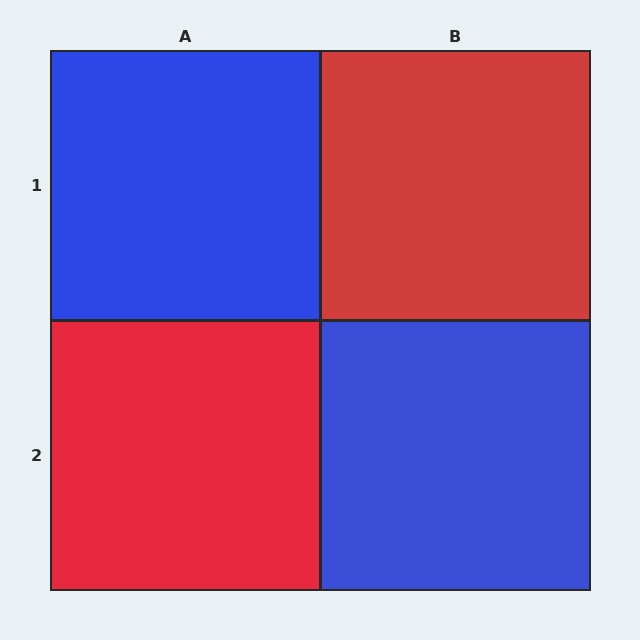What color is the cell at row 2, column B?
Blue.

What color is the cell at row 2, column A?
Red.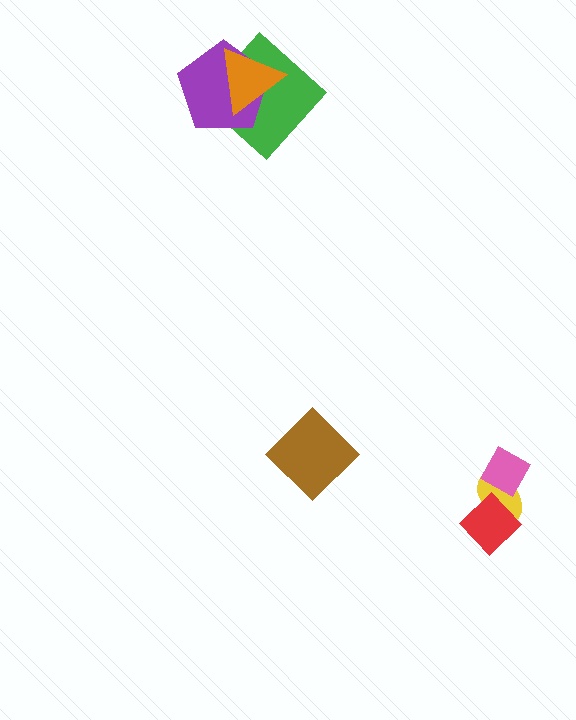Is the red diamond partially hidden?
No, no other shape covers it.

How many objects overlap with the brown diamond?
0 objects overlap with the brown diamond.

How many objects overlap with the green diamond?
2 objects overlap with the green diamond.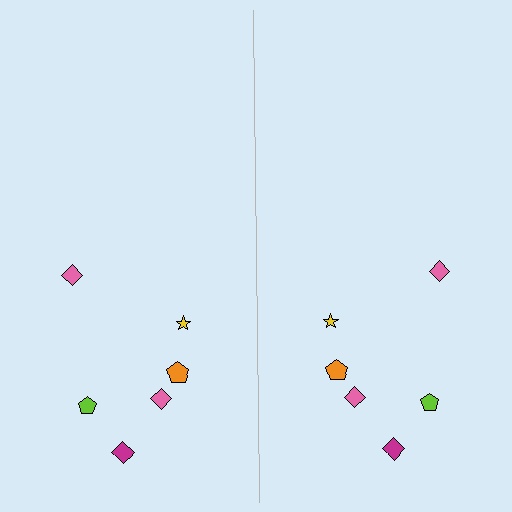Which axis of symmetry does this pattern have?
The pattern has a vertical axis of symmetry running through the center of the image.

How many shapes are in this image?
There are 12 shapes in this image.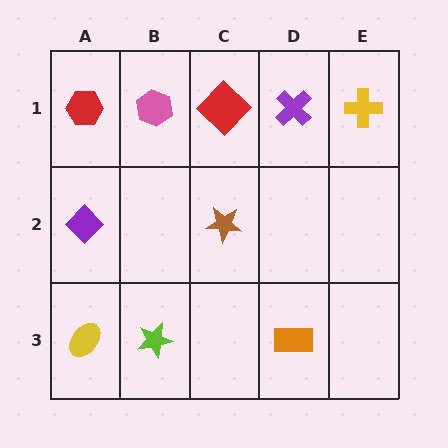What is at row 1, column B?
A pink hexagon.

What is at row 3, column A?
A yellow ellipse.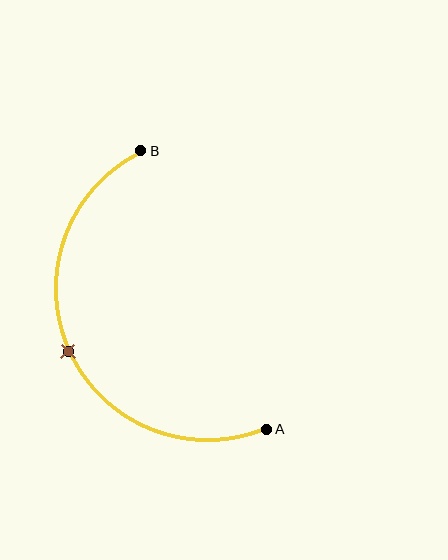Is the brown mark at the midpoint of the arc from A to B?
Yes. The brown mark lies on the arc at equal arc-length from both A and B — it is the arc midpoint.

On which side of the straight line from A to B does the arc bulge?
The arc bulges to the left of the straight line connecting A and B.